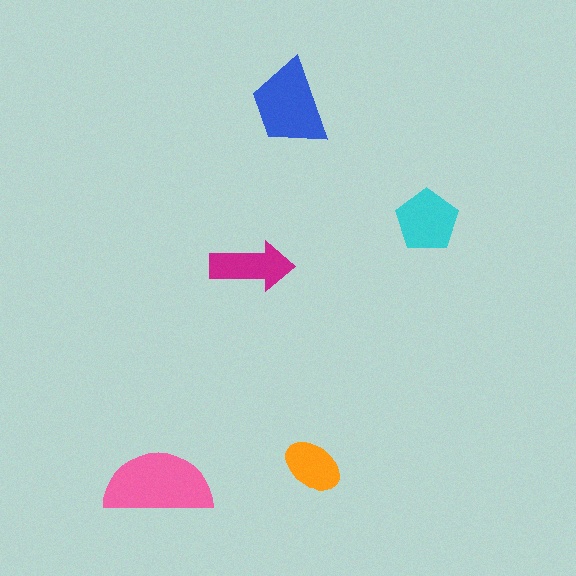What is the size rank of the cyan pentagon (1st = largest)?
3rd.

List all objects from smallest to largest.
The orange ellipse, the magenta arrow, the cyan pentagon, the blue trapezoid, the pink semicircle.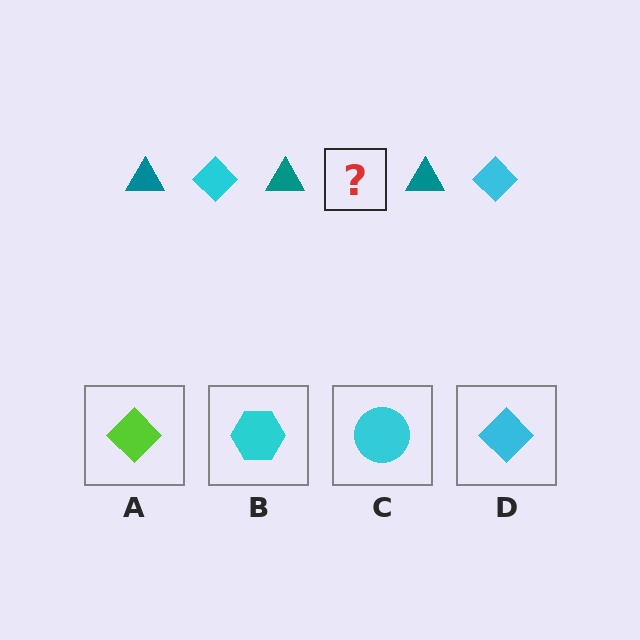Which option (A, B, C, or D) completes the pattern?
D.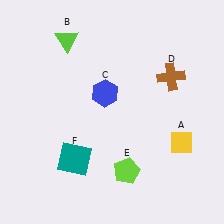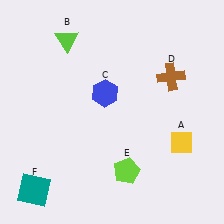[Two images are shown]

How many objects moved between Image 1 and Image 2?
1 object moved between the two images.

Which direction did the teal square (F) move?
The teal square (F) moved left.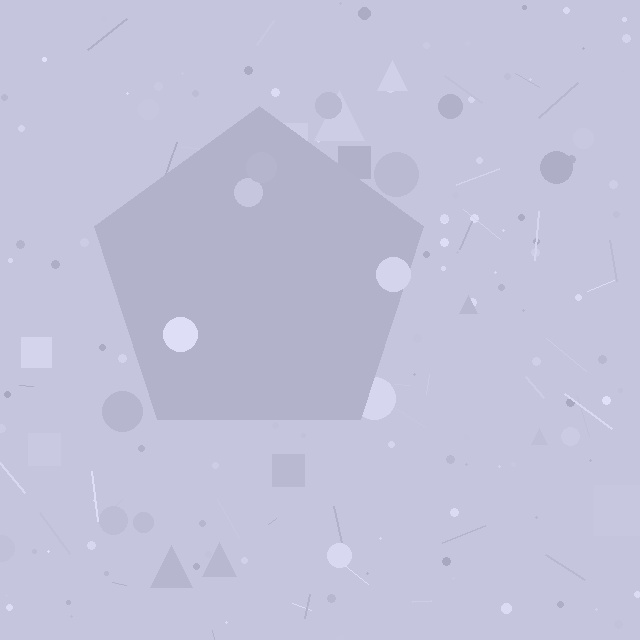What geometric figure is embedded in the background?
A pentagon is embedded in the background.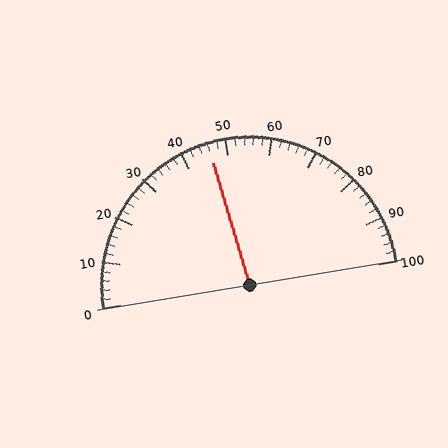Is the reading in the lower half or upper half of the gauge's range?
The reading is in the lower half of the range (0 to 100).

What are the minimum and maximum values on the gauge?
The gauge ranges from 0 to 100.